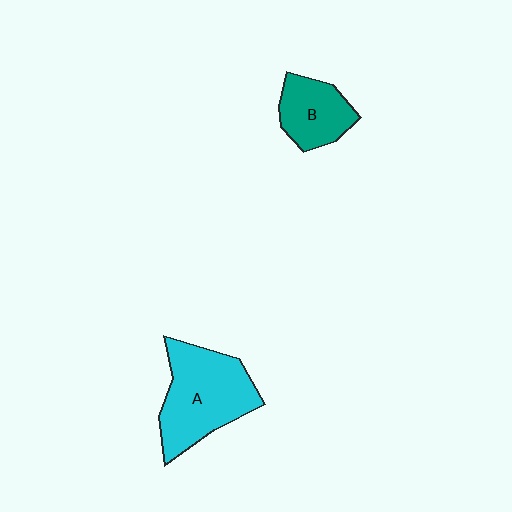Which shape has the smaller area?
Shape B (teal).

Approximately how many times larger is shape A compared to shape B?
Approximately 1.8 times.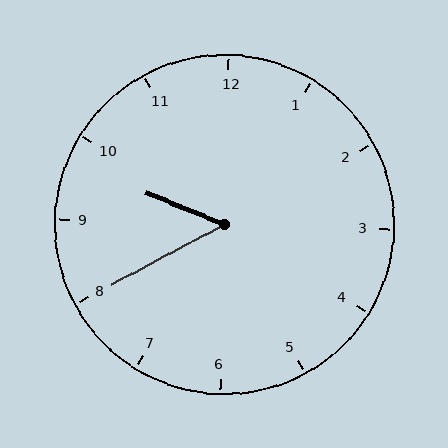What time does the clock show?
9:40.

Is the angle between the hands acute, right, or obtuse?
It is acute.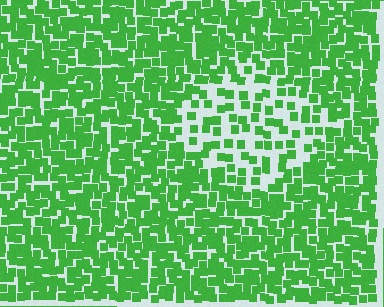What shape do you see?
I see a diamond.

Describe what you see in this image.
The image contains small green elements arranged at two different densities. A diamond-shaped region is visible where the elements are less densely packed than the surrounding area.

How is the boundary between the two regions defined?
The boundary is defined by a change in element density (approximately 2.2x ratio). All elements are the same color, size, and shape.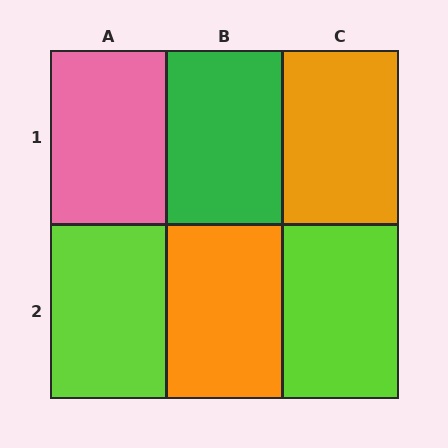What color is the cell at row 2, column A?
Lime.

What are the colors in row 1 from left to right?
Pink, green, orange.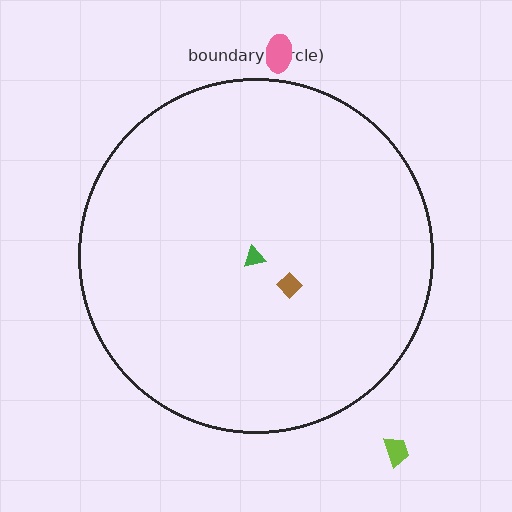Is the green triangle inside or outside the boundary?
Inside.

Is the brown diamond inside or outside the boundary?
Inside.